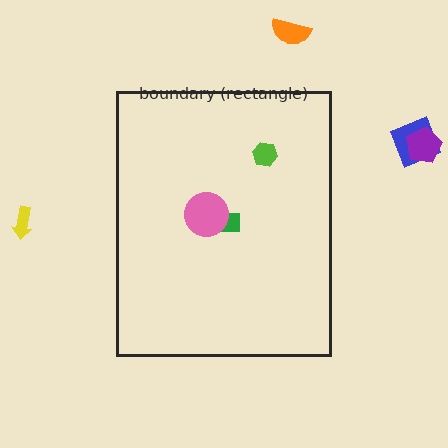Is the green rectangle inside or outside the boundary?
Inside.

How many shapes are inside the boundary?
3 inside, 4 outside.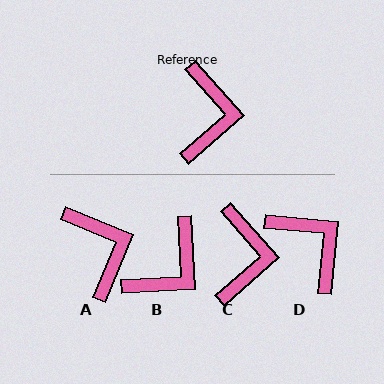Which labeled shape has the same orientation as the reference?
C.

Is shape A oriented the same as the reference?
No, it is off by about 26 degrees.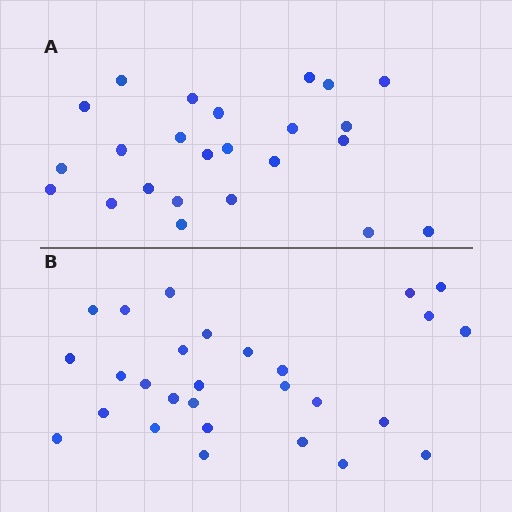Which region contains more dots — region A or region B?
Region B (the bottom region) has more dots.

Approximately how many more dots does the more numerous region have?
Region B has about 4 more dots than region A.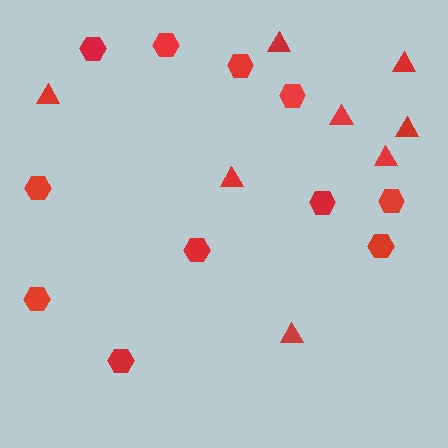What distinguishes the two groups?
There are 2 groups: one group of triangles (8) and one group of hexagons (11).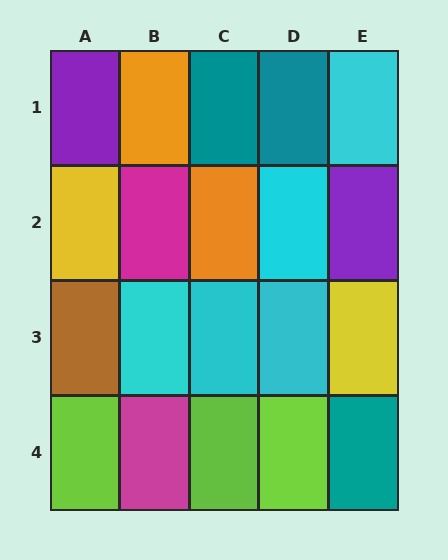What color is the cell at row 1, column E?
Cyan.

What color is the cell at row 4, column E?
Teal.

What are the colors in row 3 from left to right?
Brown, cyan, cyan, cyan, yellow.